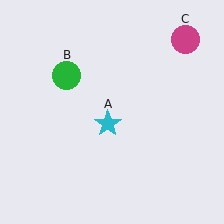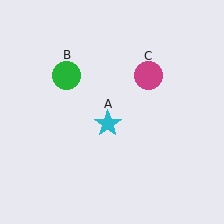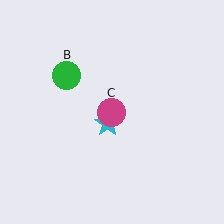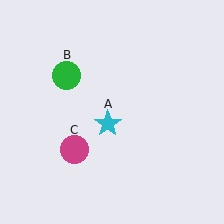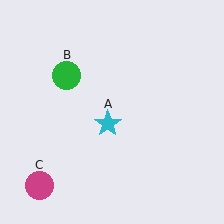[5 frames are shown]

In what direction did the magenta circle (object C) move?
The magenta circle (object C) moved down and to the left.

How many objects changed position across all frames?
1 object changed position: magenta circle (object C).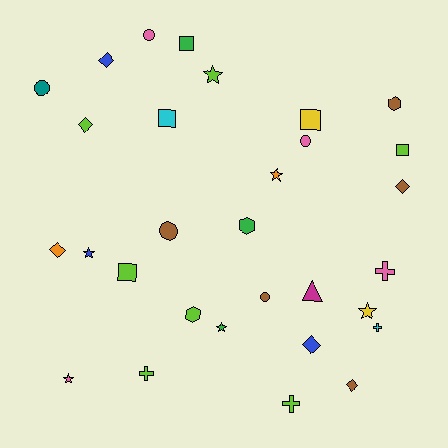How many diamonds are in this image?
There are 6 diamonds.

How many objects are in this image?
There are 30 objects.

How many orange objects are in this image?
There are 2 orange objects.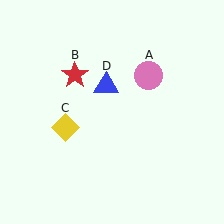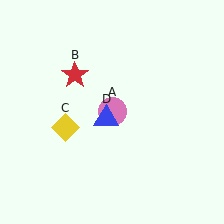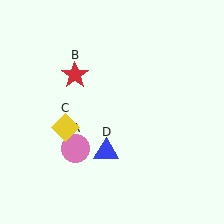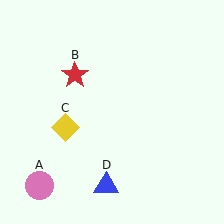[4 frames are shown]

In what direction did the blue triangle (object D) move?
The blue triangle (object D) moved down.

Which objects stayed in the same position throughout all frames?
Red star (object B) and yellow diamond (object C) remained stationary.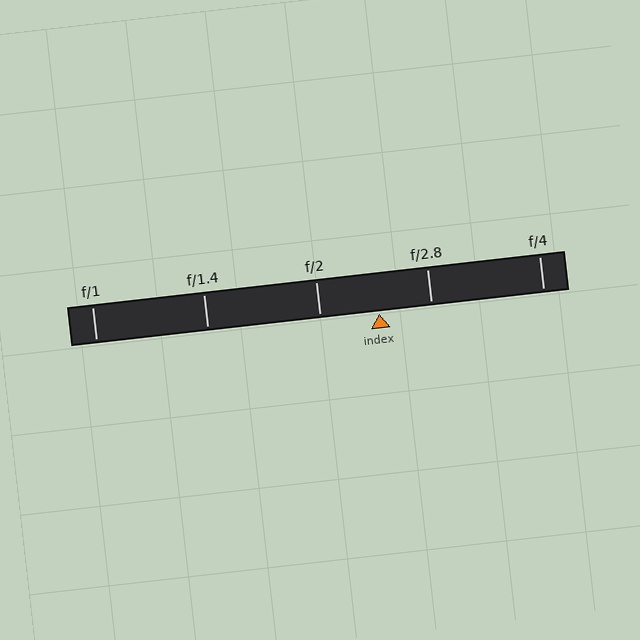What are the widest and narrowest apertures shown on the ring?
The widest aperture shown is f/1 and the narrowest is f/4.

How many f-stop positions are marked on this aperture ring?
There are 5 f-stop positions marked.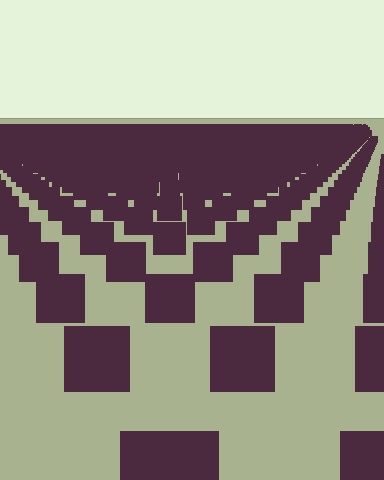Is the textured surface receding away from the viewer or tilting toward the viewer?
The surface is receding away from the viewer. Texture elements get smaller and denser toward the top.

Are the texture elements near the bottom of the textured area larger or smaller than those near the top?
Larger. Near the bottom, elements are closer to the viewer and appear at a bigger on-screen size.